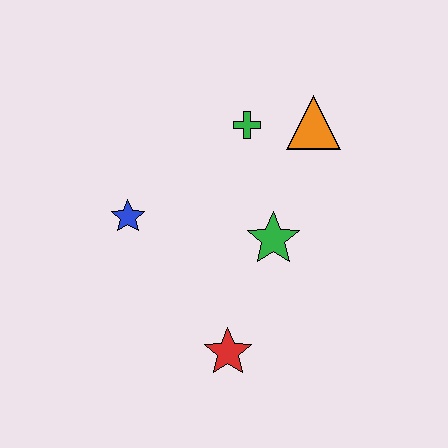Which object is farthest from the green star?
The blue star is farthest from the green star.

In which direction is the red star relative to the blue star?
The red star is below the blue star.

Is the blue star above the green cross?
No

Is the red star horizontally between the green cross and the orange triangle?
No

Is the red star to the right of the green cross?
No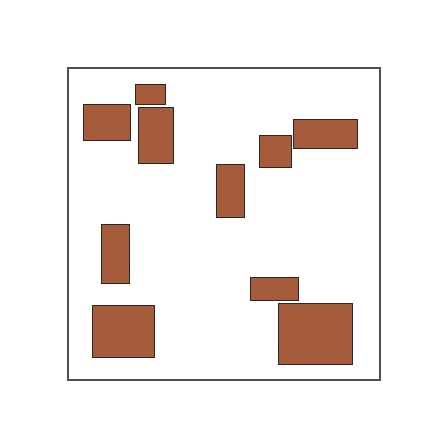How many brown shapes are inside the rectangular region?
10.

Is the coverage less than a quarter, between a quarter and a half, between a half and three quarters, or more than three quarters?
Less than a quarter.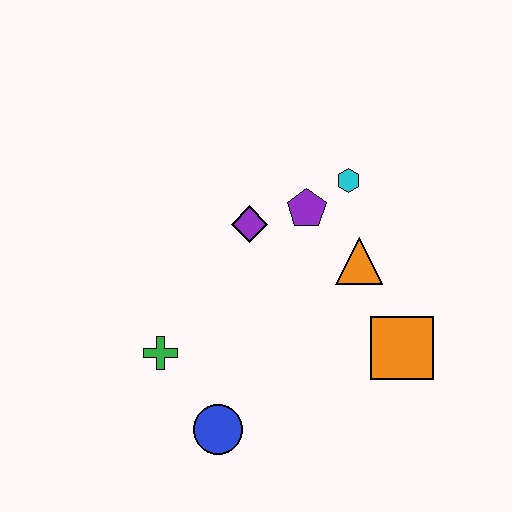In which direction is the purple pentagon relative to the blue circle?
The purple pentagon is above the blue circle.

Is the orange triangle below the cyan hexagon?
Yes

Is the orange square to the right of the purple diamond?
Yes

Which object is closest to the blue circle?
The green cross is closest to the blue circle.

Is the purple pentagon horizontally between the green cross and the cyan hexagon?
Yes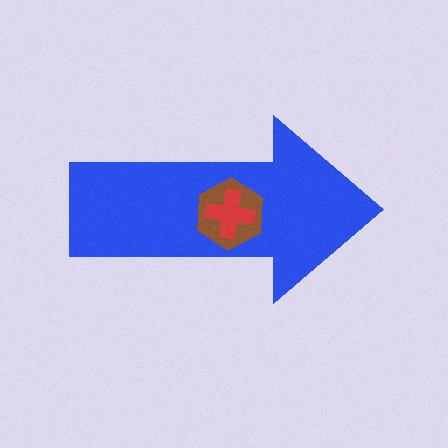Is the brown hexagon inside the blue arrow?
Yes.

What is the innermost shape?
The red cross.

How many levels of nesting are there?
3.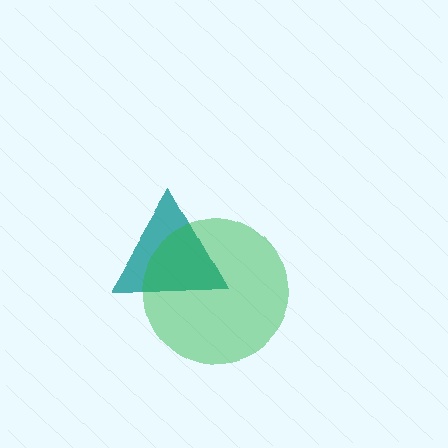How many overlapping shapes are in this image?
There are 2 overlapping shapes in the image.